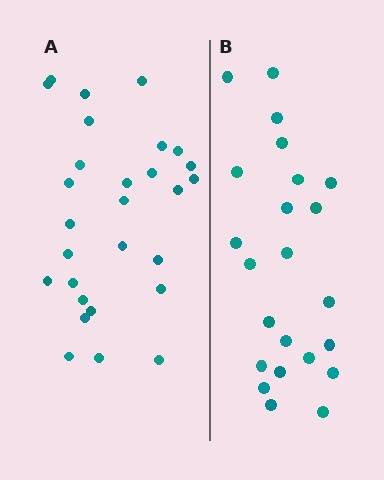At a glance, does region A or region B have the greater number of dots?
Region A (the left region) has more dots.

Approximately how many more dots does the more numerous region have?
Region A has about 5 more dots than region B.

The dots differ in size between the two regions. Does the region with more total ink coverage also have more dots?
No. Region B has more total ink coverage because its dots are larger, but region A actually contains more individual dots. Total area can be misleading — the number of items is what matters here.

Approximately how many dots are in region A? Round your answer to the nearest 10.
About 30 dots. (The exact count is 28, which rounds to 30.)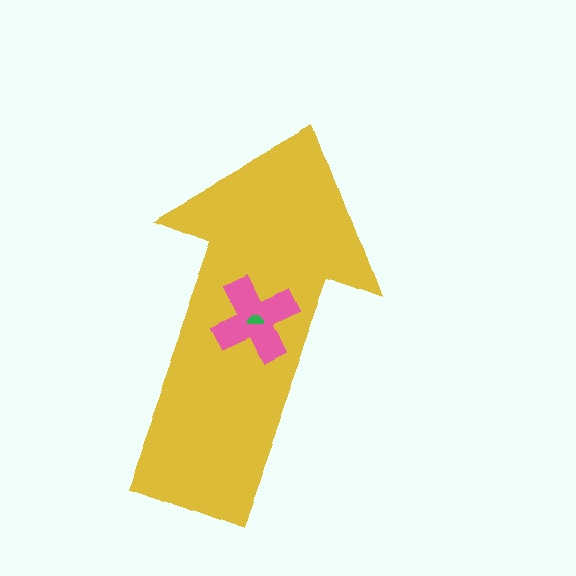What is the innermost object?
The green semicircle.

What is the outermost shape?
The yellow arrow.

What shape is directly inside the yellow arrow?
The pink cross.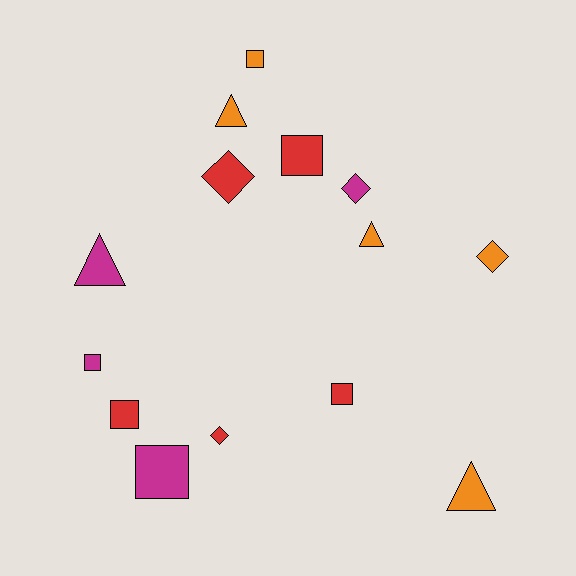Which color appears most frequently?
Orange, with 5 objects.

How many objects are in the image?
There are 14 objects.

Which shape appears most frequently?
Square, with 6 objects.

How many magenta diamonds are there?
There is 1 magenta diamond.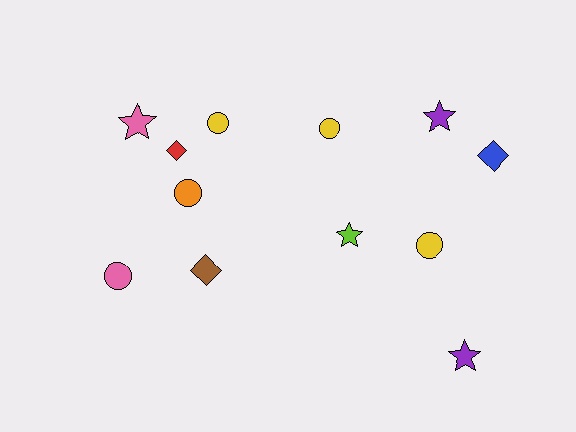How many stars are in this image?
There are 4 stars.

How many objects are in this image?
There are 12 objects.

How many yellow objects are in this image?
There are 3 yellow objects.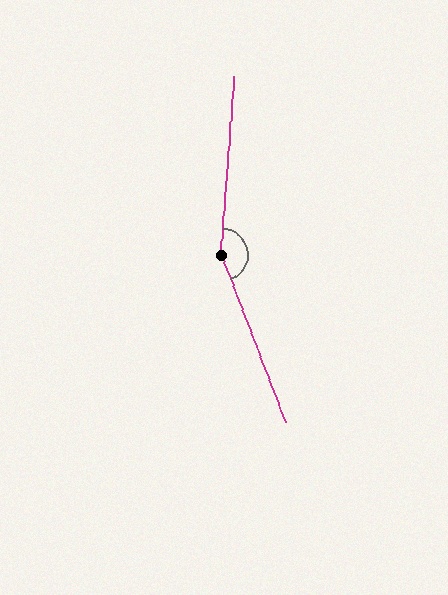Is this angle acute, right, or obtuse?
It is obtuse.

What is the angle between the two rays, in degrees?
Approximately 155 degrees.